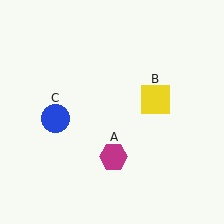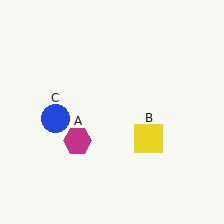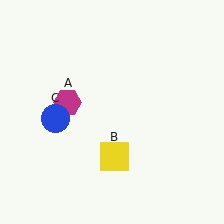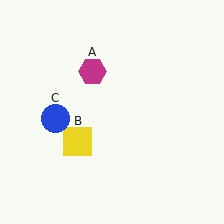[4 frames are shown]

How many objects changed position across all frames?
2 objects changed position: magenta hexagon (object A), yellow square (object B).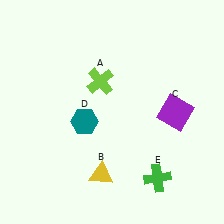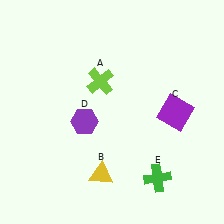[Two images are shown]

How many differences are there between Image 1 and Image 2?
There is 1 difference between the two images.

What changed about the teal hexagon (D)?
In Image 1, D is teal. In Image 2, it changed to purple.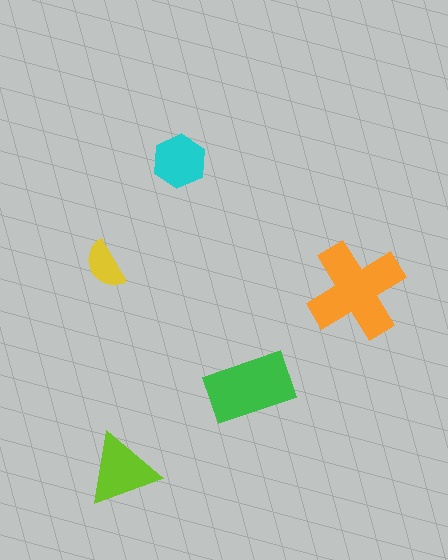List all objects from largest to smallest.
The orange cross, the green rectangle, the lime triangle, the cyan hexagon, the yellow semicircle.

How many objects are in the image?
There are 5 objects in the image.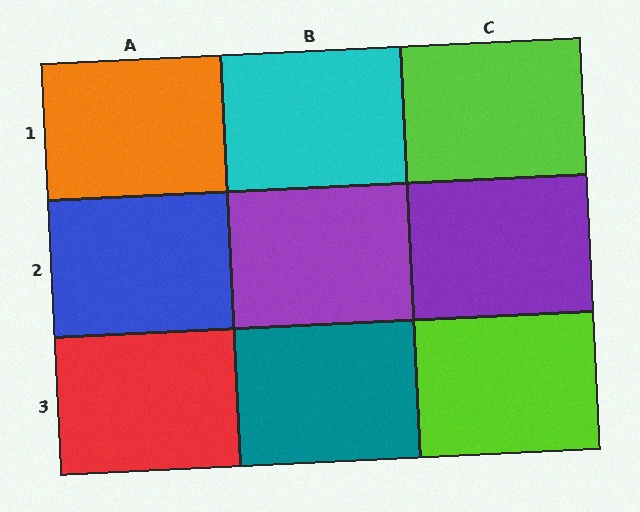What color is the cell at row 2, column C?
Purple.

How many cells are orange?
1 cell is orange.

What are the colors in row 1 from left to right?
Orange, cyan, lime.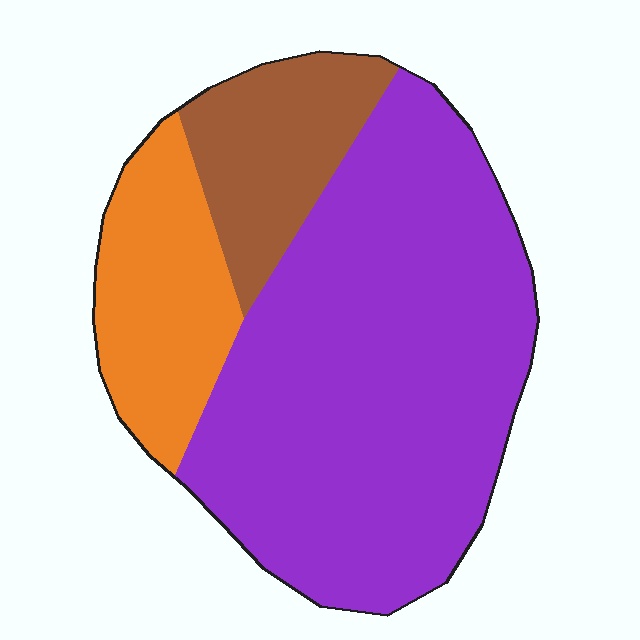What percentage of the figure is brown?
Brown covers about 15% of the figure.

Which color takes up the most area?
Purple, at roughly 65%.